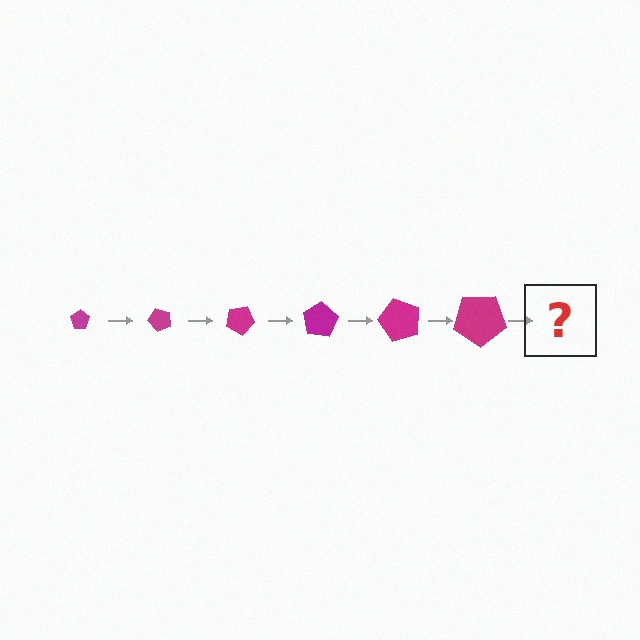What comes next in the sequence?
The next element should be a pentagon, larger than the previous one and rotated 300 degrees from the start.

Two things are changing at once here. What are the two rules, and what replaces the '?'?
The two rules are that the pentagon grows larger each step and it rotates 50 degrees each step. The '?' should be a pentagon, larger than the previous one and rotated 300 degrees from the start.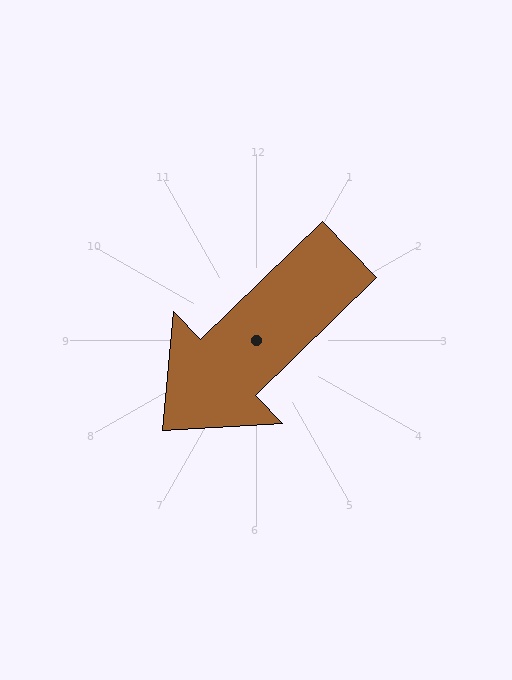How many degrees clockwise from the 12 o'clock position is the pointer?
Approximately 226 degrees.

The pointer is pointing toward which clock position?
Roughly 8 o'clock.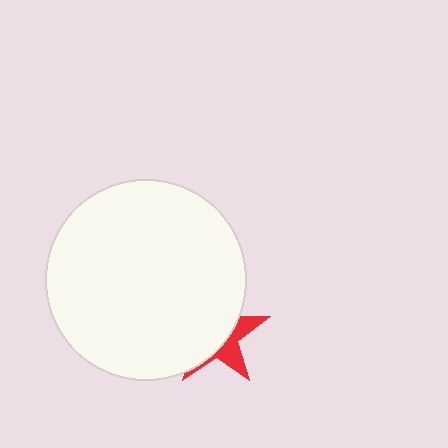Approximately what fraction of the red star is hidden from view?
Roughly 66% of the red star is hidden behind the white circle.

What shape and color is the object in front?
The object in front is a white circle.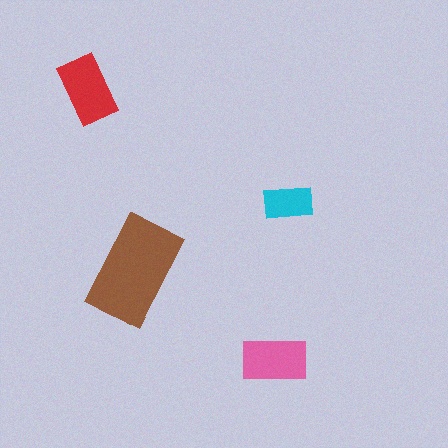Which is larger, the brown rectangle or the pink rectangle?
The brown one.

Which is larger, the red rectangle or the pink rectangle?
The red one.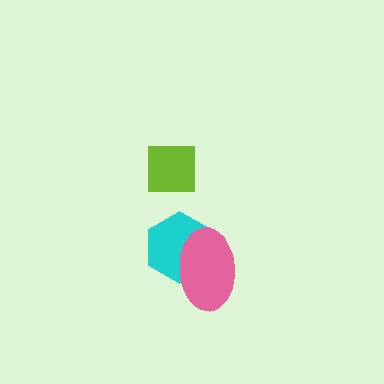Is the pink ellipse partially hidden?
No, no other shape covers it.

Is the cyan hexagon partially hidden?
Yes, it is partially covered by another shape.